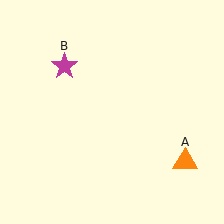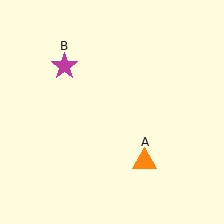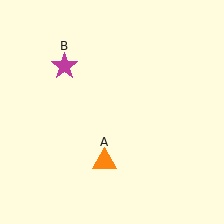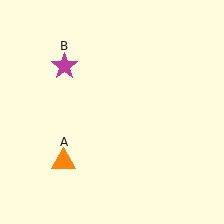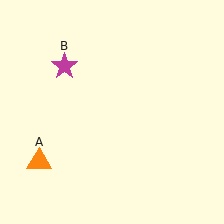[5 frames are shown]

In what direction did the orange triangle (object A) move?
The orange triangle (object A) moved left.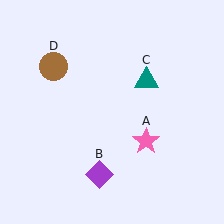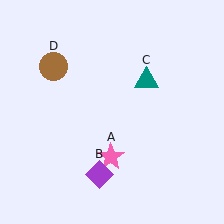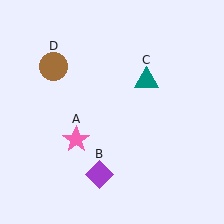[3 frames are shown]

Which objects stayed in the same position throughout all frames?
Purple diamond (object B) and teal triangle (object C) and brown circle (object D) remained stationary.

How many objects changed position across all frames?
1 object changed position: pink star (object A).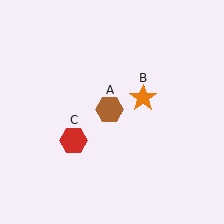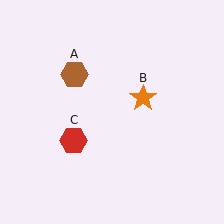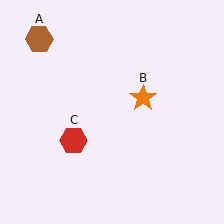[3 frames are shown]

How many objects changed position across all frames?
1 object changed position: brown hexagon (object A).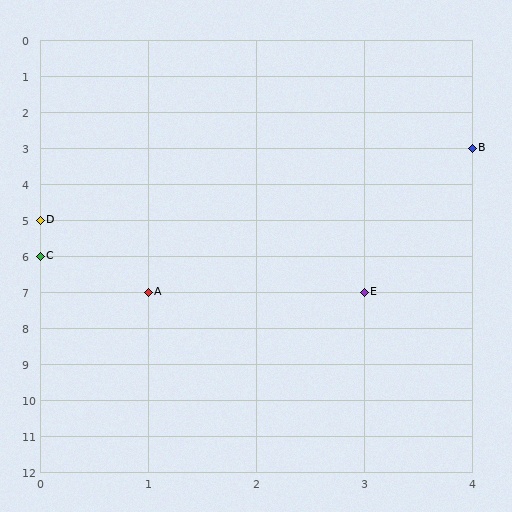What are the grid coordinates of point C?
Point C is at grid coordinates (0, 6).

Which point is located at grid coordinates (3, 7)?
Point E is at (3, 7).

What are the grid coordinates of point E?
Point E is at grid coordinates (3, 7).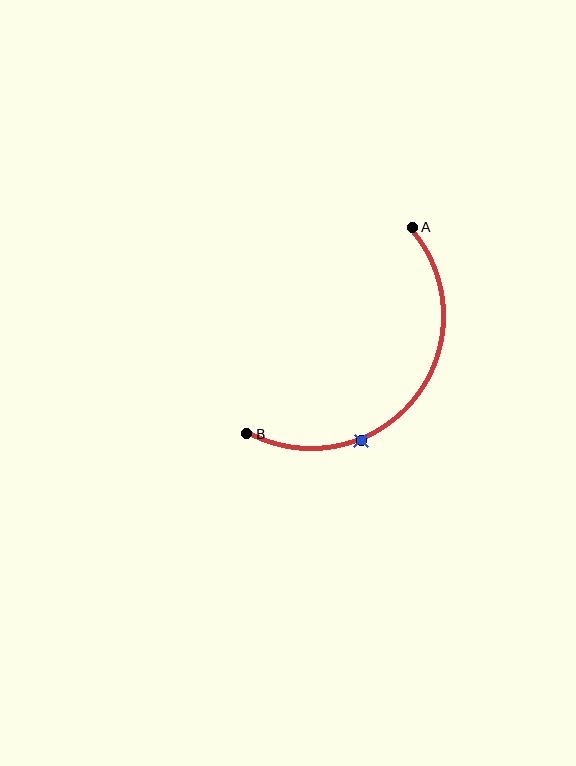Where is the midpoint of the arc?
The arc midpoint is the point on the curve farthest from the straight line joining A and B. It sits below and to the right of that line.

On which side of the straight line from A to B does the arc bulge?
The arc bulges below and to the right of the straight line connecting A and B.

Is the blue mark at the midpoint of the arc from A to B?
No. The blue mark lies on the arc but is closer to endpoint B. The arc midpoint would be at the point on the curve equidistant along the arc from both A and B.